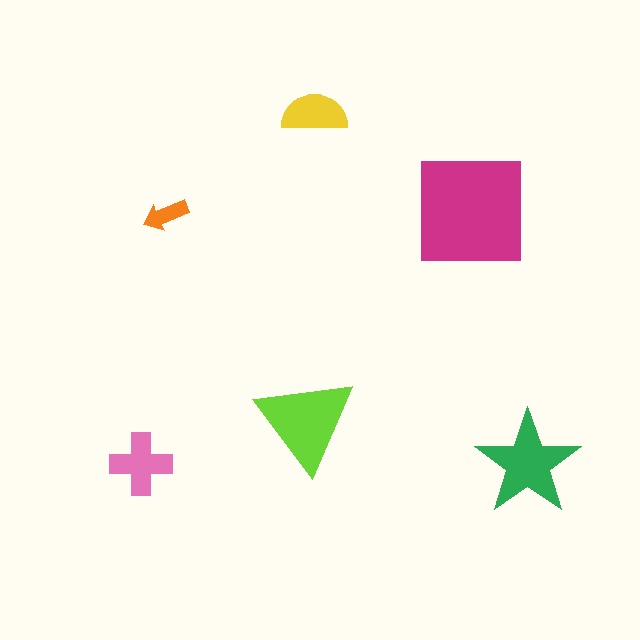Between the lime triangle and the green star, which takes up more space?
The lime triangle.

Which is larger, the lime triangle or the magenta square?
The magenta square.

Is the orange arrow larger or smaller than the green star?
Smaller.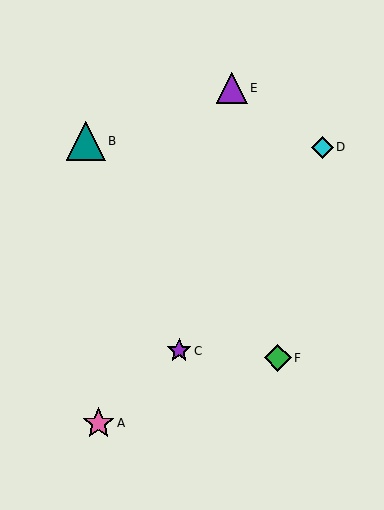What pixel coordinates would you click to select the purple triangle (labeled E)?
Click at (232, 88) to select the purple triangle E.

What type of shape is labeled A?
Shape A is a pink star.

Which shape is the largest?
The teal triangle (labeled B) is the largest.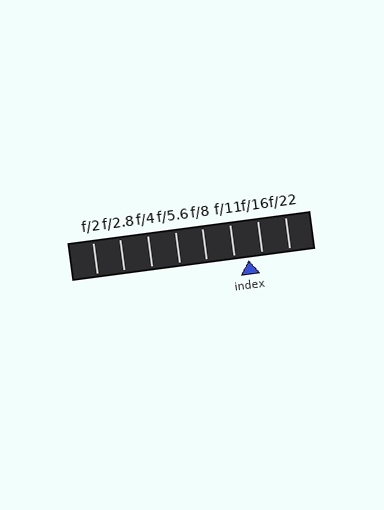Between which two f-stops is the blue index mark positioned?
The index mark is between f/11 and f/16.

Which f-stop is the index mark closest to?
The index mark is closest to f/16.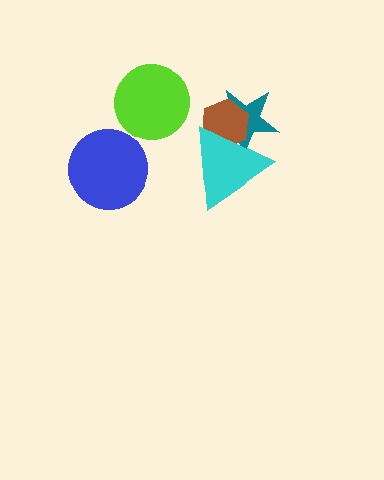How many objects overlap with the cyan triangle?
2 objects overlap with the cyan triangle.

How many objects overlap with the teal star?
2 objects overlap with the teal star.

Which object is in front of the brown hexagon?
The cyan triangle is in front of the brown hexagon.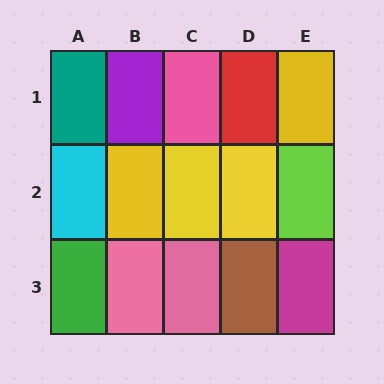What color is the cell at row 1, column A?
Teal.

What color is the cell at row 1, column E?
Yellow.